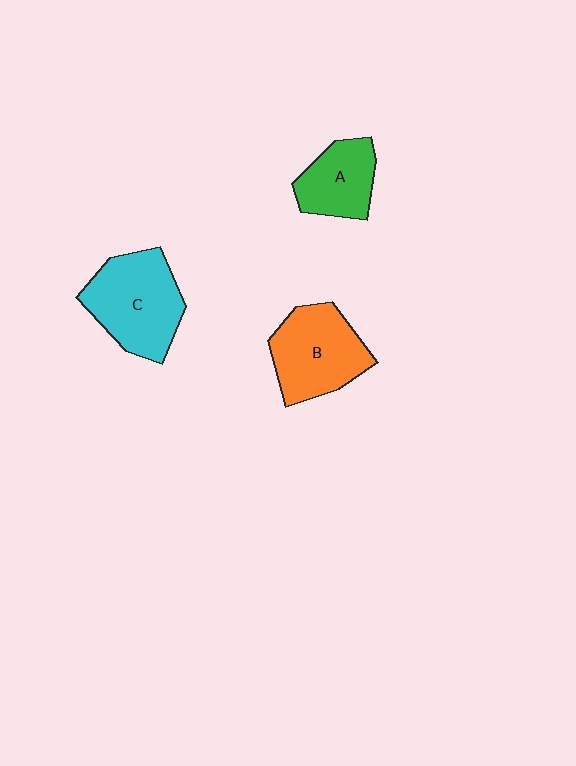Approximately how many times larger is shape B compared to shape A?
Approximately 1.4 times.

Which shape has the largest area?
Shape C (cyan).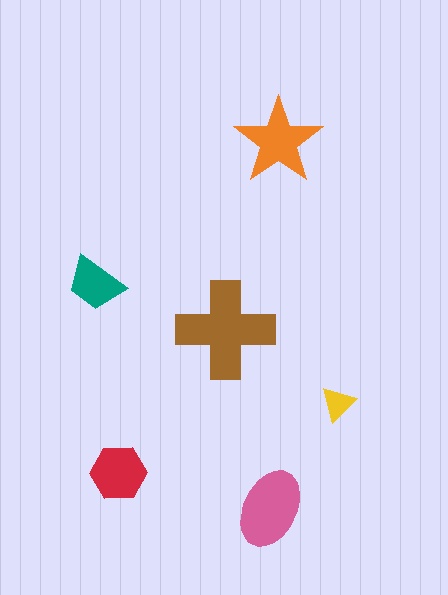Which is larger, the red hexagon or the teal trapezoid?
The red hexagon.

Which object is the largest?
The brown cross.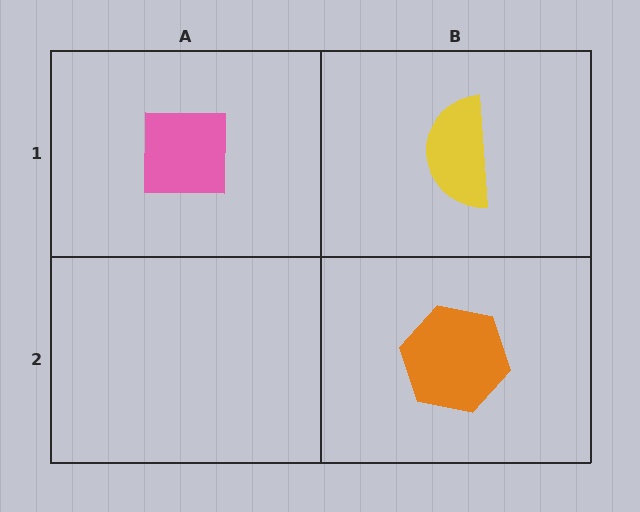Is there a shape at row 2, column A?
No, that cell is empty.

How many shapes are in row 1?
2 shapes.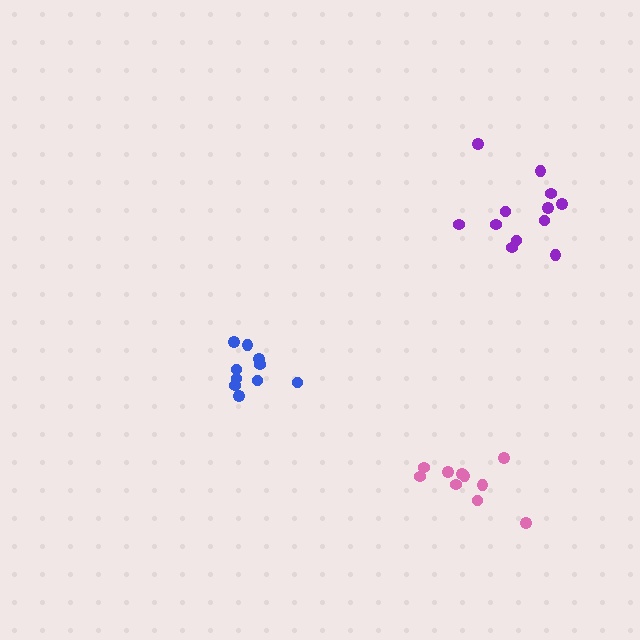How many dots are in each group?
Group 1: 12 dots, Group 2: 10 dots, Group 3: 10 dots (32 total).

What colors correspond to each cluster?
The clusters are colored: purple, blue, pink.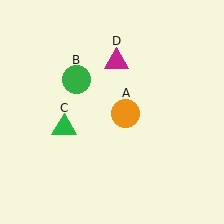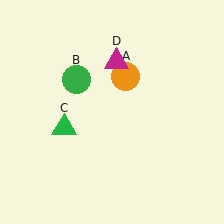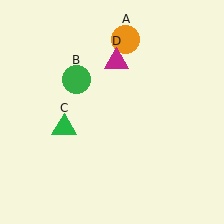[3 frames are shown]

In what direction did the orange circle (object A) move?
The orange circle (object A) moved up.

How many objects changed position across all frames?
1 object changed position: orange circle (object A).